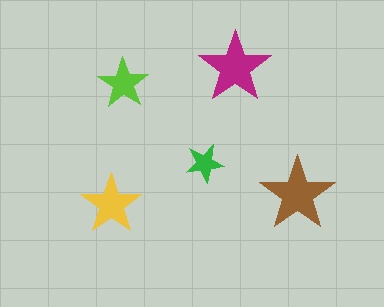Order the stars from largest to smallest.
the brown one, the magenta one, the yellow one, the lime one, the green one.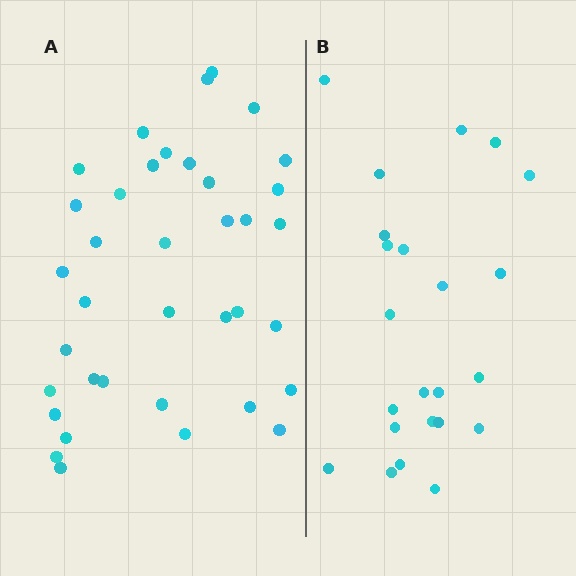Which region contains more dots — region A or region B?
Region A (the left region) has more dots.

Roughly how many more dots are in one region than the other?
Region A has approximately 15 more dots than region B.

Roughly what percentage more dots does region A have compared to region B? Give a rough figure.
About 60% more.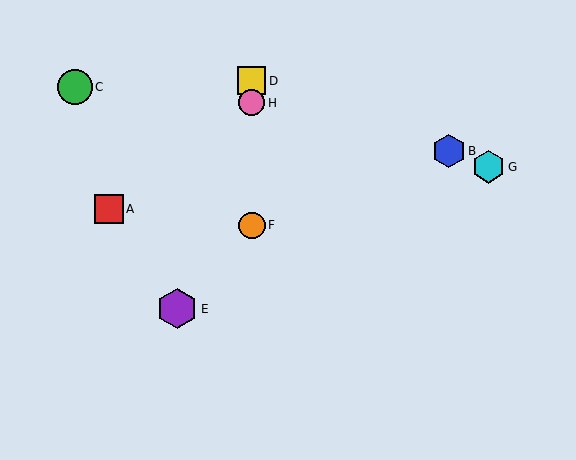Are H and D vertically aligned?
Yes, both are at x≈252.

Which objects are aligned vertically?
Objects D, F, H are aligned vertically.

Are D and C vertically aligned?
No, D is at x≈252 and C is at x≈75.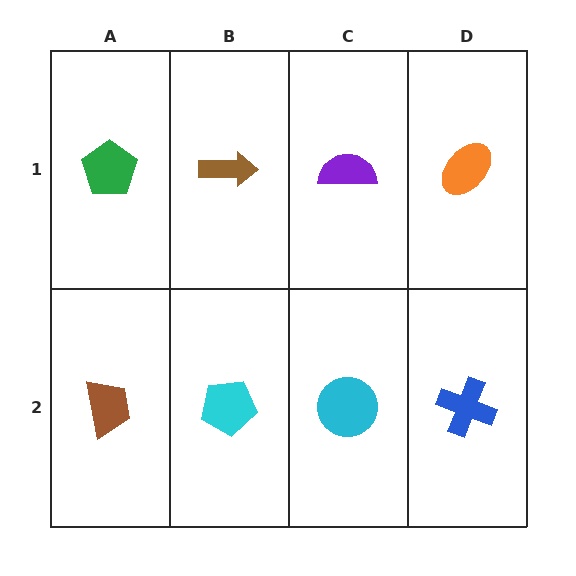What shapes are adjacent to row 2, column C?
A purple semicircle (row 1, column C), a cyan pentagon (row 2, column B), a blue cross (row 2, column D).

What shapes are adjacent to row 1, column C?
A cyan circle (row 2, column C), a brown arrow (row 1, column B), an orange ellipse (row 1, column D).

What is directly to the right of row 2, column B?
A cyan circle.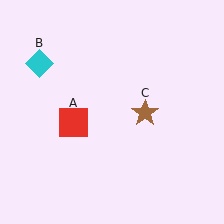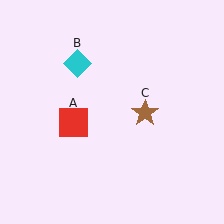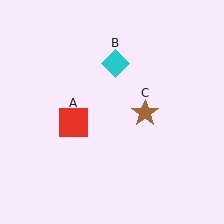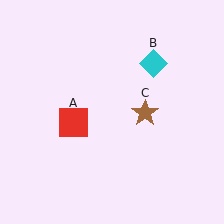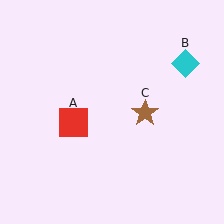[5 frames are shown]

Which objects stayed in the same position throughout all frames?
Red square (object A) and brown star (object C) remained stationary.